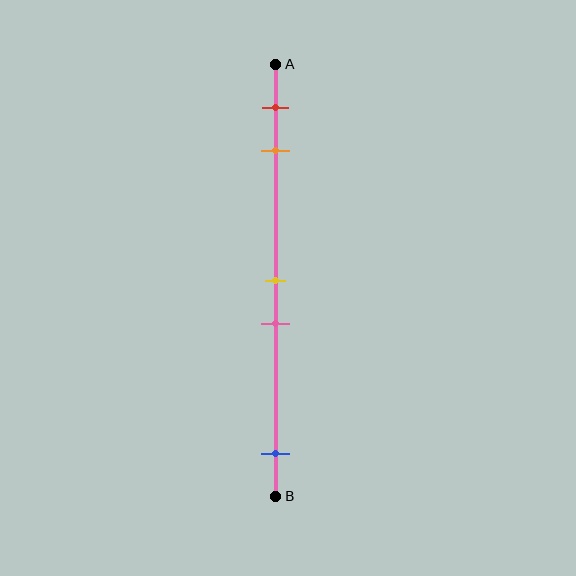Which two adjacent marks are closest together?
The yellow and pink marks are the closest adjacent pair.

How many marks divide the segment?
There are 5 marks dividing the segment.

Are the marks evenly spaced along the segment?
No, the marks are not evenly spaced.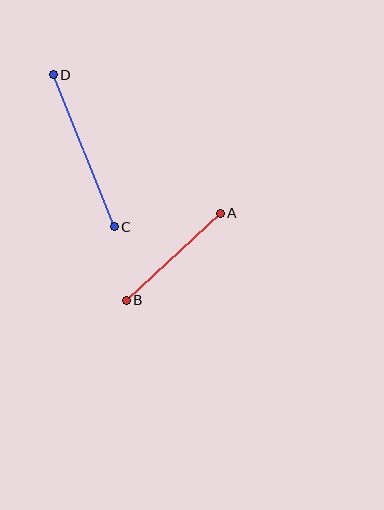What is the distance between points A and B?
The distance is approximately 128 pixels.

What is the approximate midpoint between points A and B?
The midpoint is at approximately (173, 257) pixels.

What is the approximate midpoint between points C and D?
The midpoint is at approximately (84, 151) pixels.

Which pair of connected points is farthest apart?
Points C and D are farthest apart.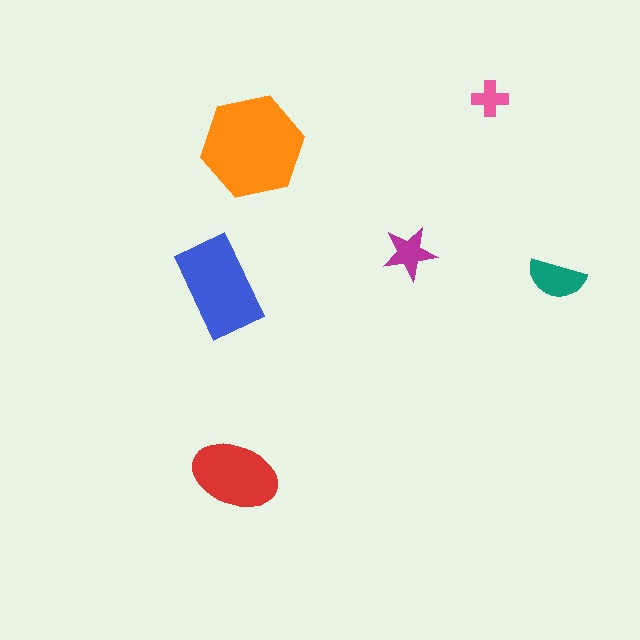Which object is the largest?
The orange hexagon.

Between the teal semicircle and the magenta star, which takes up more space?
The teal semicircle.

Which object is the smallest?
The pink cross.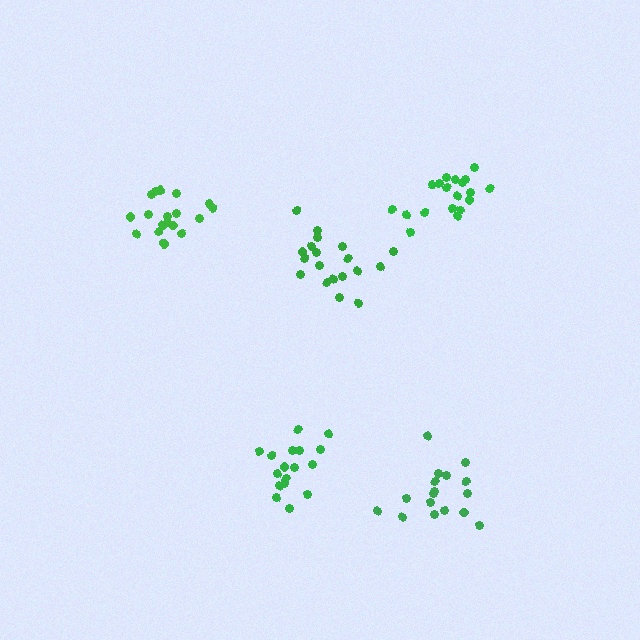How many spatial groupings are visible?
There are 5 spatial groupings.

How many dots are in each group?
Group 1: 17 dots, Group 2: 19 dots, Group 3: 19 dots, Group 4: 17 dots, Group 5: 18 dots (90 total).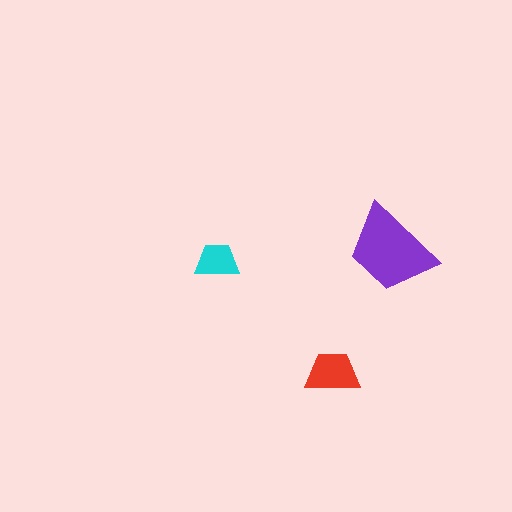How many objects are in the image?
There are 3 objects in the image.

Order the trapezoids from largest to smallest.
the purple one, the red one, the cyan one.